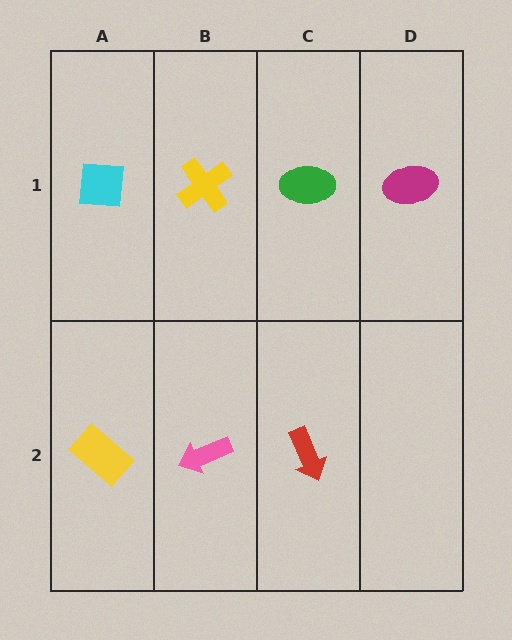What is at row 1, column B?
A yellow cross.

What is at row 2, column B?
A pink arrow.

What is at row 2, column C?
A red arrow.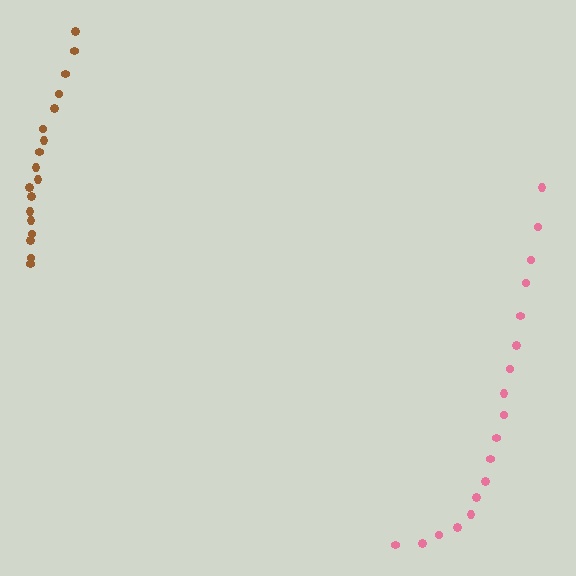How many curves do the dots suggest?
There are 2 distinct paths.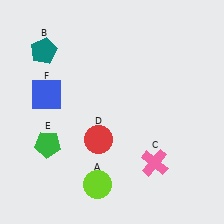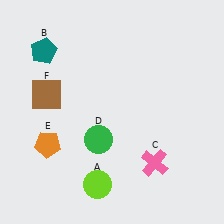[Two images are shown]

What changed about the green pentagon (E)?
In Image 1, E is green. In Image 2, it changed to orange.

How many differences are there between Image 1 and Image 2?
There are 3 differences between the two images.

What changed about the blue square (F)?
In Image 1, F is blue. In Image 2, it changed to brown.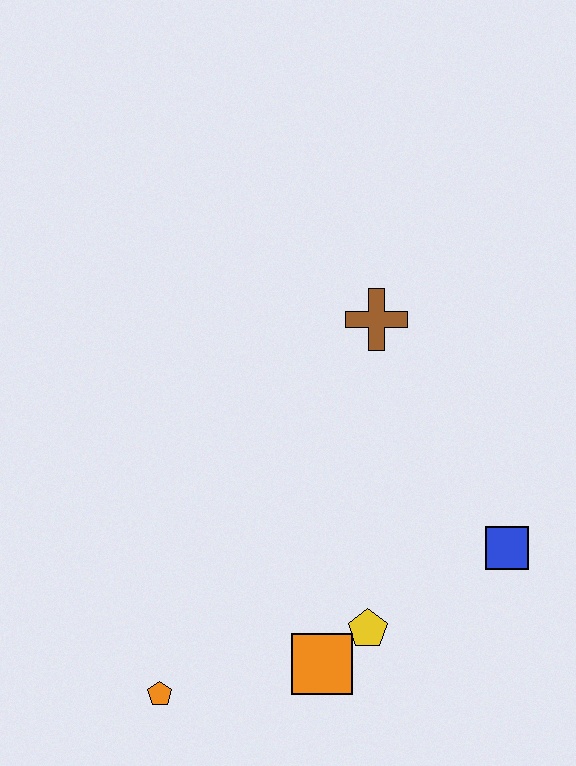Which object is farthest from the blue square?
The orange pentagon is farthest from the blue square.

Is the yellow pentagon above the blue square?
No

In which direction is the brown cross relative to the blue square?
The brown cross is above the blue square.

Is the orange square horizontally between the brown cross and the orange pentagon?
Yes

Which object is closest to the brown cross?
The blue square is closest to the brown cross.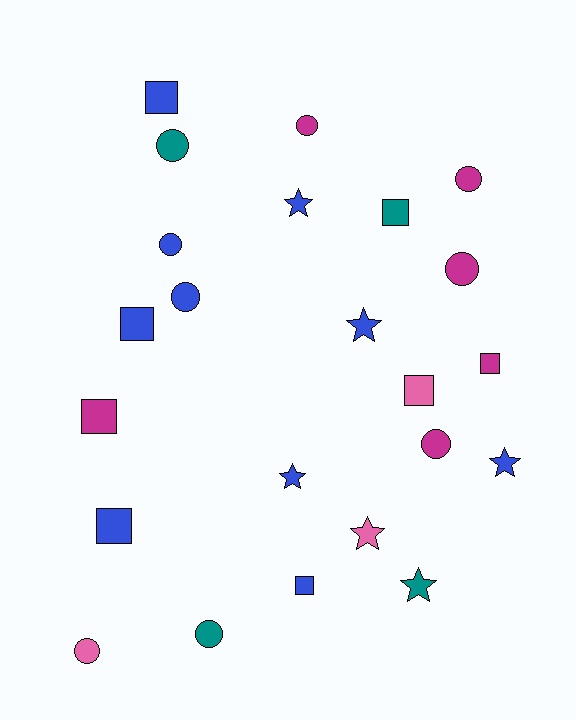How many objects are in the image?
There are 23 objects.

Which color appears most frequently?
Blue, with 10 objects.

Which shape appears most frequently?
Circle, with 9 objects.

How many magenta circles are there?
There are 4 magenta circles.